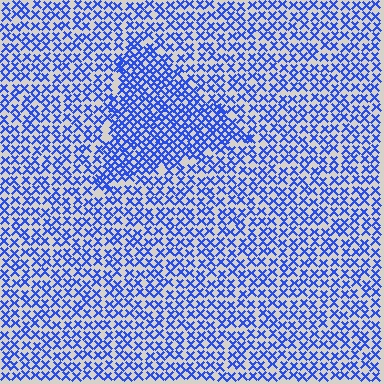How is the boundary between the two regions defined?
The boundary is defined by a change in element density (approximately 1.7x ratio). All elements are the same color, size, and shape.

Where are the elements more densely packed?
The elements are more densely packed inside the triangle boundary.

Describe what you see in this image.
The image contains small blue elements arranged at two different densities. A triangle-shaped region is visible where the elements are more densely packed than the surrounding area.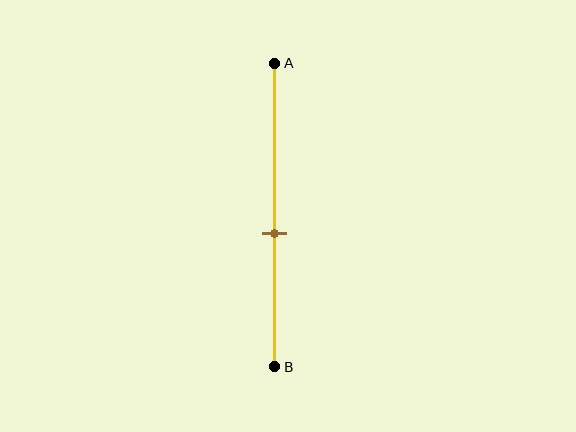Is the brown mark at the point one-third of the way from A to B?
No, the mark is at about 55% from A, not at the 33% one-third point.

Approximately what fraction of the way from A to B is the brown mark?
The brown mark is approximately 55% of the way from A to B.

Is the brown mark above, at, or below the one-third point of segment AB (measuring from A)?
The brown mark is below the one-third point of segment AB.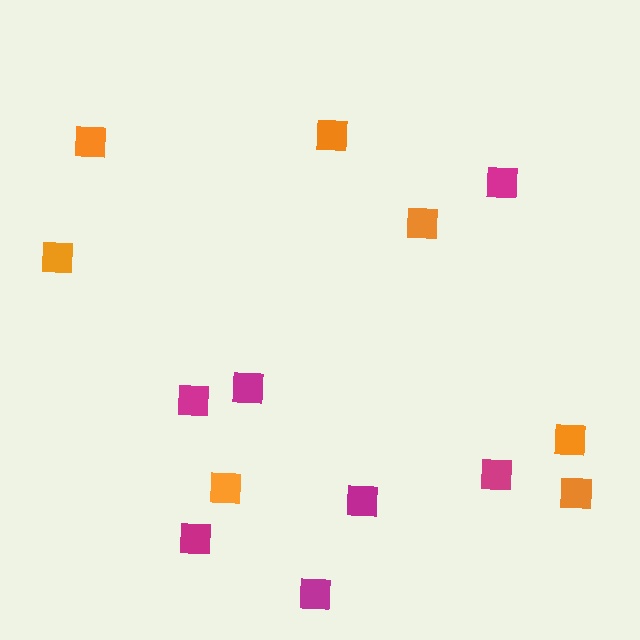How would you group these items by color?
There are 2 groups: one group of magenta squares (7) and one group of orange squares (7).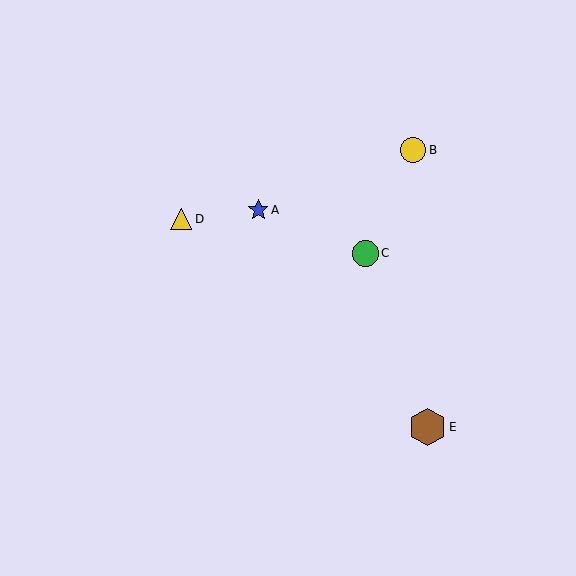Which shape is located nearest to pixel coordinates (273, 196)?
The blue star (labeled A) at (258, 210) is nearest to that location.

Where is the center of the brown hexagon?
The center of the brown hexagon is at (428, 427).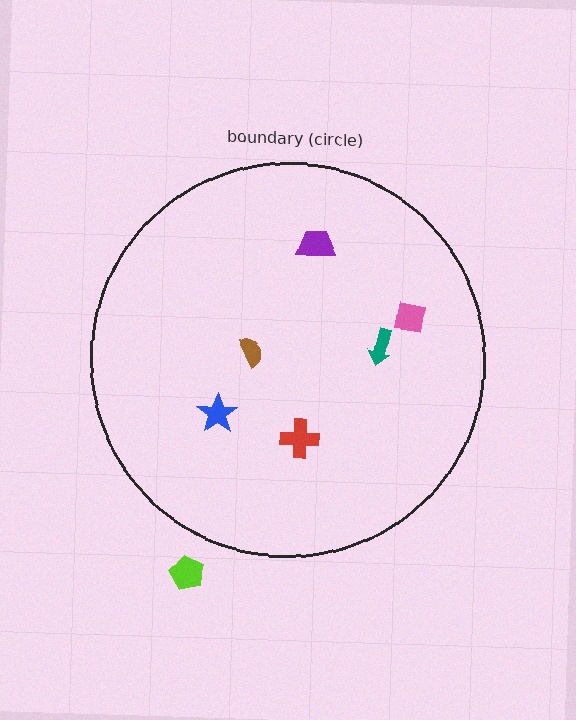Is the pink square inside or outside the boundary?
Inside.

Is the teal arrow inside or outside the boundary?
Inside.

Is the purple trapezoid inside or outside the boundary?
Inside.